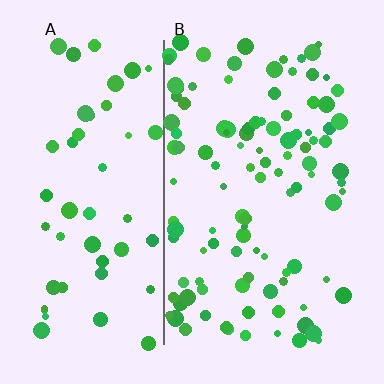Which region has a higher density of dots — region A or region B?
B (the right).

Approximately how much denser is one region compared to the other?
Approximately 2.1× — region B over region A.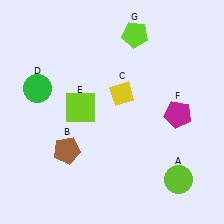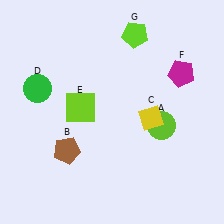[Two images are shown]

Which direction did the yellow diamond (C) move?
The yellow diamond (C) moved right.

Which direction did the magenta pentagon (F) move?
The magenta pentagon (F) moved up.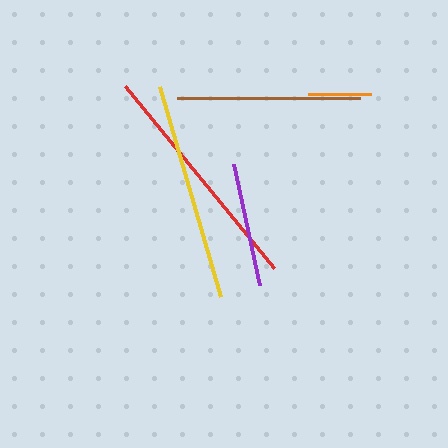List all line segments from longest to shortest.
From longest to shortest: red, yellow, brown, purple, orange.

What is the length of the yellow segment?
The yellow segment is approximately 218 pixels long.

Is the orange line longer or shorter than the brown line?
The brown line is longer than the orange line.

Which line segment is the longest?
The red line is the longest at approximately 235 pixels.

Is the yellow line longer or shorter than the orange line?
The yellow line is longer than the orange line.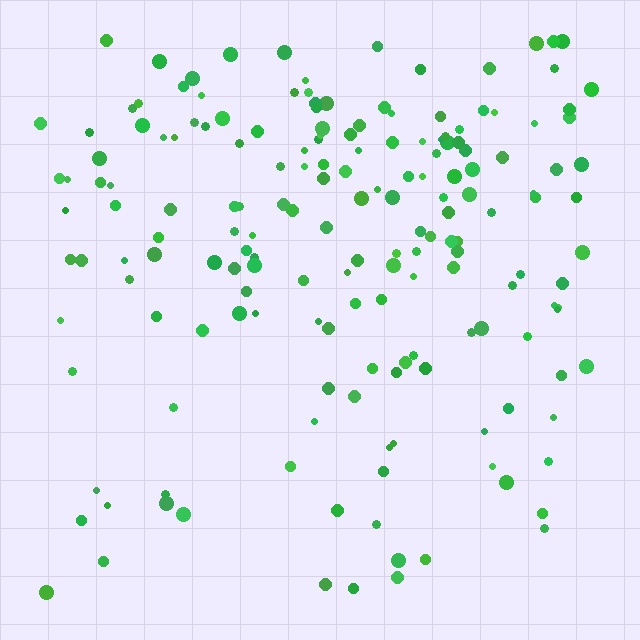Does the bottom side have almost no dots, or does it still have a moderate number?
Still a moderate number, just noticeably fewer than the top.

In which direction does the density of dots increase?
From bottom to top, with the top side densest.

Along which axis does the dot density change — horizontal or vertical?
Vertical.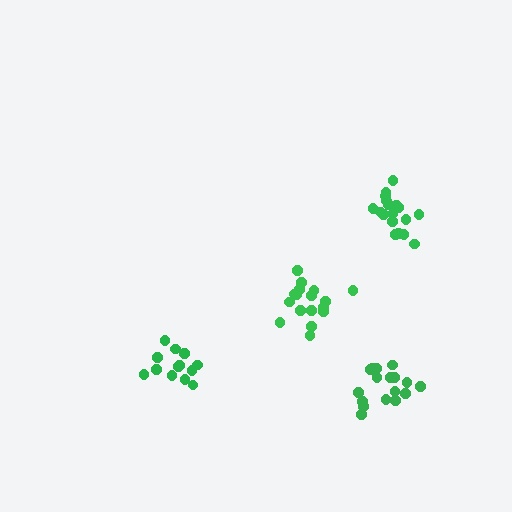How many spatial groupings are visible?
There are 4 spatial groupings.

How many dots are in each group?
Group 1: 17 dots, Group 2: 17 dots, Group 3: 18 dots, Group 4: 13 dots (65 total).